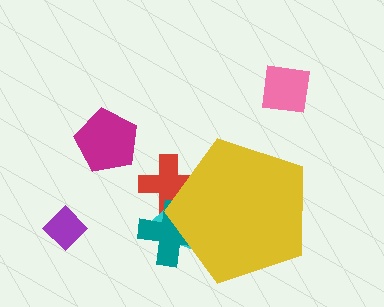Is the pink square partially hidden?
No, the pink square is fully visible.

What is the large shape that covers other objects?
A yellow pentagon.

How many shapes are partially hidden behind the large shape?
3 shapes are partially hidden.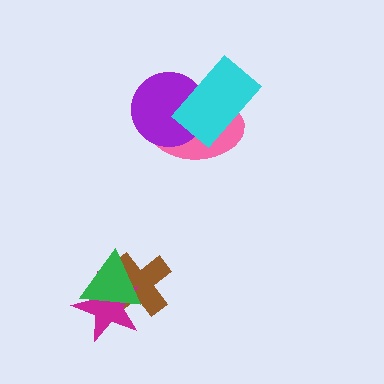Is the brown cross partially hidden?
Yes, it is partially covered by another shape.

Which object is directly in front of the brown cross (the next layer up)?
The magenta star is directly in front of the brown cross.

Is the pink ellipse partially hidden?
Yes, it is partially covered by another shape.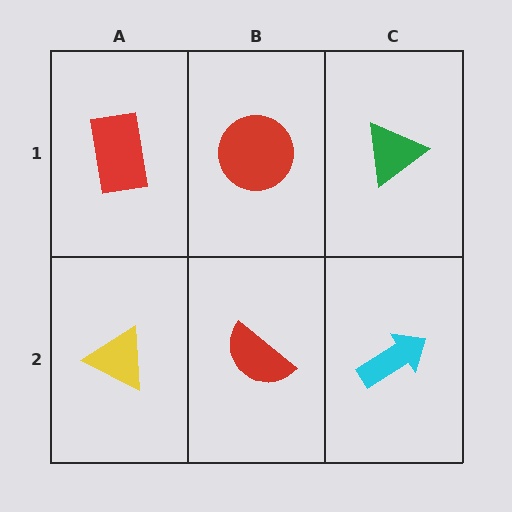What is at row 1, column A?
A red rectangle.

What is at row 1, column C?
A green triangle.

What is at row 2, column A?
A yellow triangle.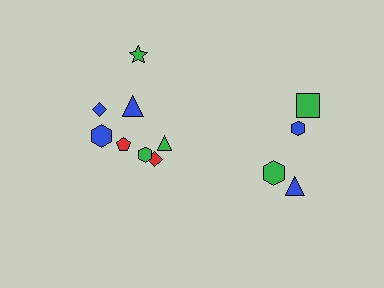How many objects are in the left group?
There are 8 objects.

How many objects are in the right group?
There are 4 objects.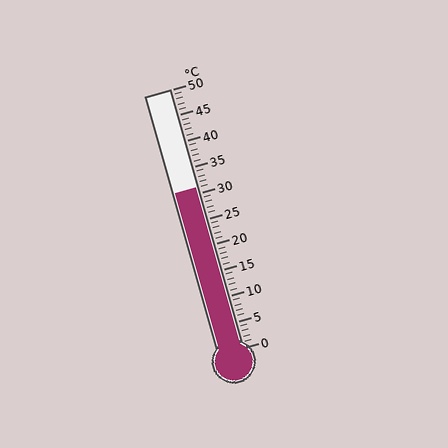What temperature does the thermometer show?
The thermometer shows approximately 31°C.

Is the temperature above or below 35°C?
The temperature is below 35°C.